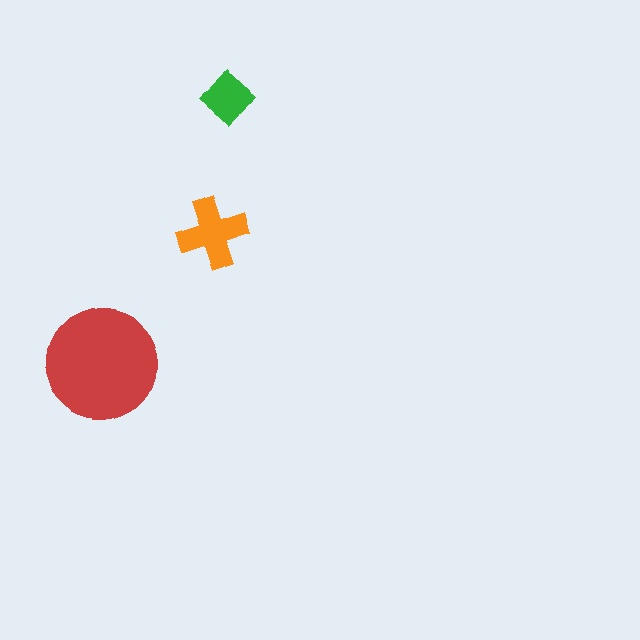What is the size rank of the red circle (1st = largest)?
1st.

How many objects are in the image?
There are 3 objects in the image.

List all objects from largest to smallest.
The red circle, the orange cross, the green diamond.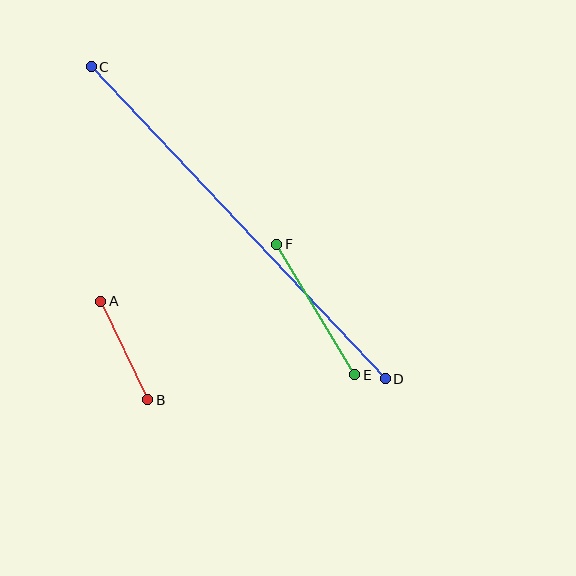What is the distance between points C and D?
The distance is approximately 429 pixels.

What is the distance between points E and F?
The distance is approximately 152 pixels.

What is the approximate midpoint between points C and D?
The midpoint is at approximately (238, 223) pixels.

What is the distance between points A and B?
The distance is approximately 109 pixels.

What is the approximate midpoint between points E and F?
The midpoint is at approximately (316, 309) pixels.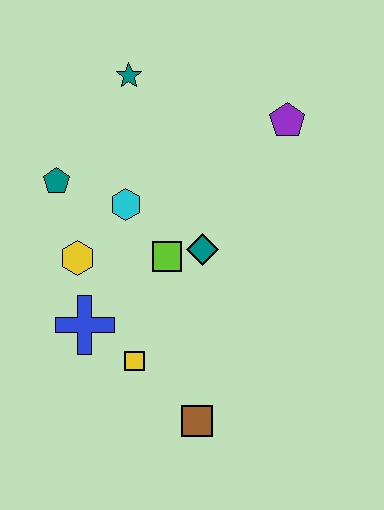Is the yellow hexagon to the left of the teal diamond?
Yes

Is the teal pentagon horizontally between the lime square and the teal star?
No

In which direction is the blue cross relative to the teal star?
The blue cross is below the teal star.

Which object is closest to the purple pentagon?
The teal diamond is closest to the purple pentagon.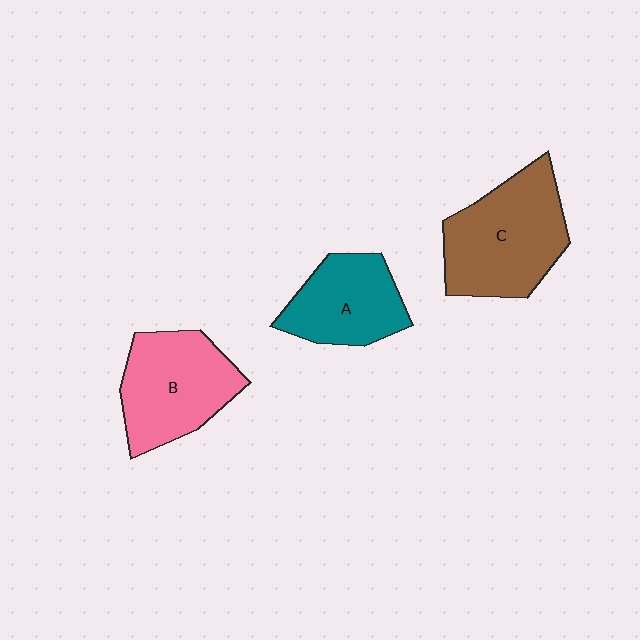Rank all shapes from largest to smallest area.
From largest to smallest: C (brown), B (pink), A (teal).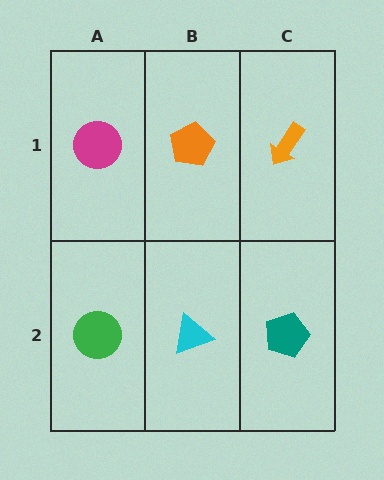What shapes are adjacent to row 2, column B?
An orange pentagon (row 1, column B), a green circle (row 2, column A), a teal pentagon (row 2, column C).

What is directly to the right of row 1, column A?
An orange pentagon.